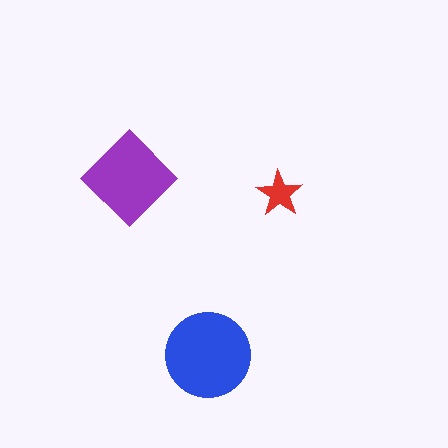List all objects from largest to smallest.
The blue circle, the purple diamond, the red star.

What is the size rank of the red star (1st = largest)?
3rd.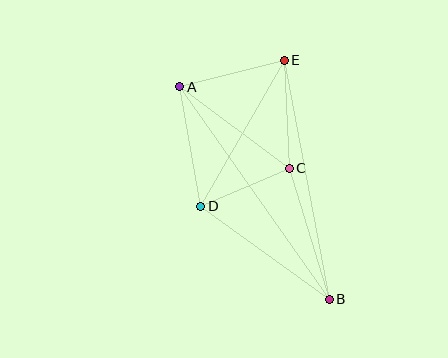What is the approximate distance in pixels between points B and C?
The distance between B and C is approximately 137 pixels.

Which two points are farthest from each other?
Points A and B are farthest from each other.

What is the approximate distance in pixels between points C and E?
The distance between C and E is approximately 108 pixels.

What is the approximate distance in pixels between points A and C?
The distance between A and C is approximately 137 pixels.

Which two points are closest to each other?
Points C and D are closest to each other.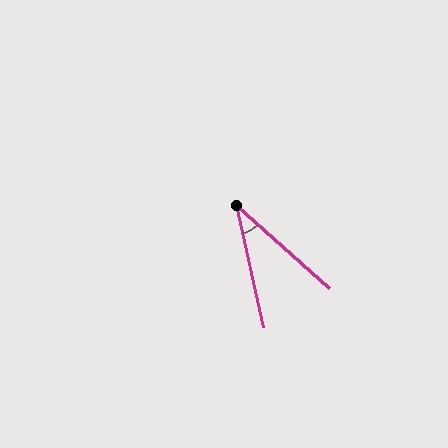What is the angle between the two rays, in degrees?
Approximately 36 degrees.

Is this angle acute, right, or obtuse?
It is acute.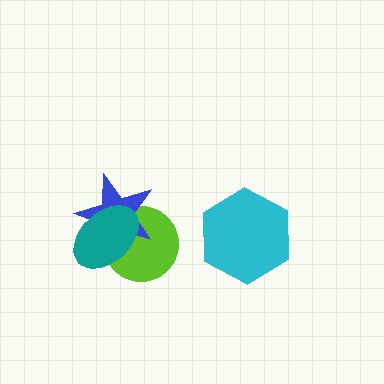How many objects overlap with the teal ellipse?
2 objects overlap with the teal ellipse.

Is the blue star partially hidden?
Yes, it is partially covered by another shape.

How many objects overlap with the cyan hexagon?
0 objects overlap with the cyan hexagon.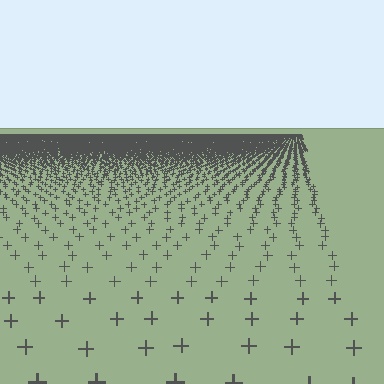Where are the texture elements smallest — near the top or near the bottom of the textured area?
Near the top.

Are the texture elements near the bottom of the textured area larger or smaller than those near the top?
Larger. Near the bottom, elements are closer to the viewer and appear at a bigger on-screen size.